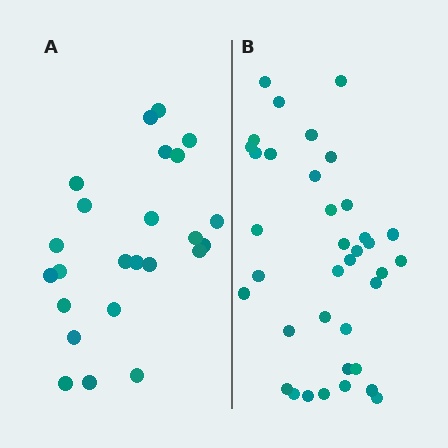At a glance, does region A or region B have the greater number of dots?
Region B (the right region) has more dots.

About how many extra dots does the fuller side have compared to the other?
Region B has approximately 15 more dots than region A.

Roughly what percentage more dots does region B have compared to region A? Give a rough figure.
About 55% more.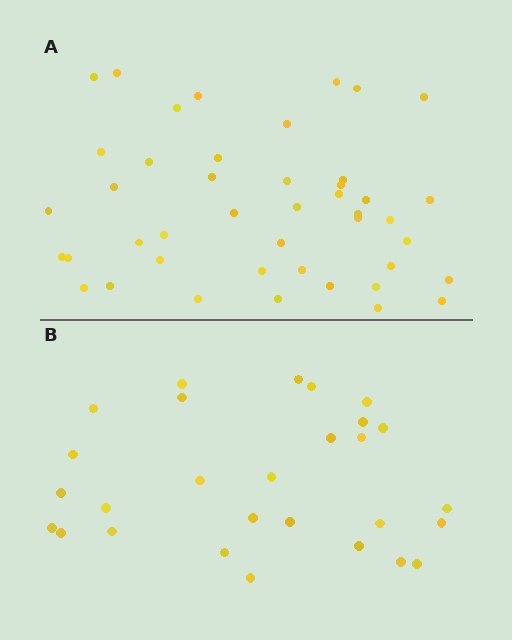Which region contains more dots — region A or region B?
Region A (the top region) has more dots.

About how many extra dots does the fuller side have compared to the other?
Region A has approximately 15 more dots than region B.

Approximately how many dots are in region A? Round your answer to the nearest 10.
About 40 dots. (The exact count is 44, which rounds to 40.)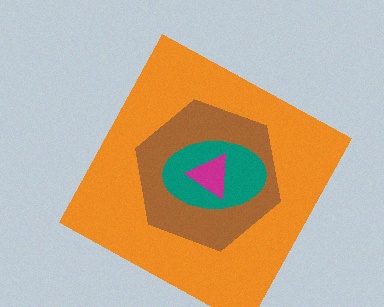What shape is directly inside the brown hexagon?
The teal ellipse.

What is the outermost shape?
The orange square.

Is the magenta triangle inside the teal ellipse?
Yes.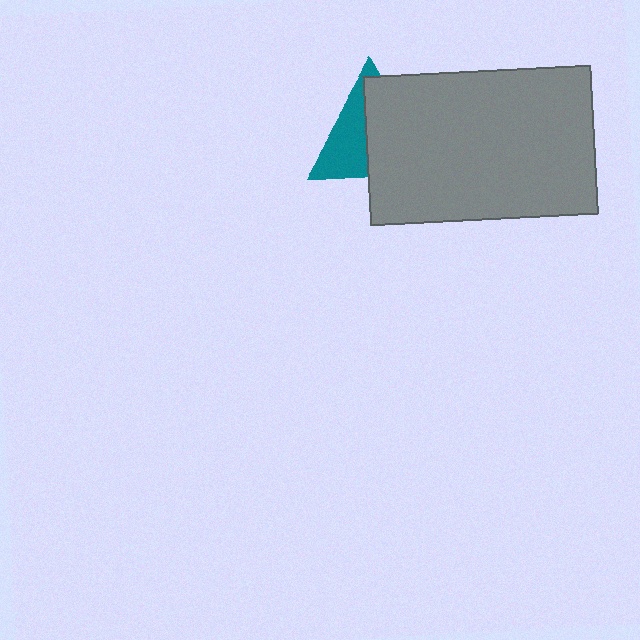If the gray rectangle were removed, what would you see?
You would see the complete teal triangle.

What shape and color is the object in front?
The object in front is a gray rectangle.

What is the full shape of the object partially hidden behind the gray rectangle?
The partially hidden object is a teal triangle.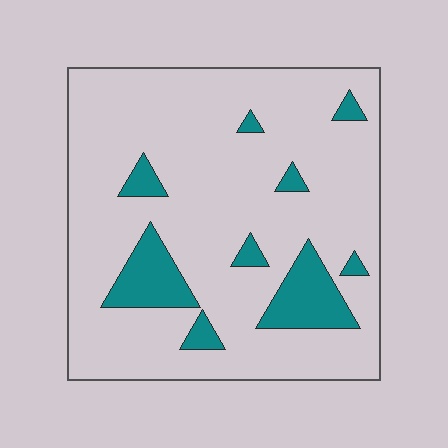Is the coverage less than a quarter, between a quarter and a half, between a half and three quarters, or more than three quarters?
Less than a quarter.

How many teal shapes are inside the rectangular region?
9.